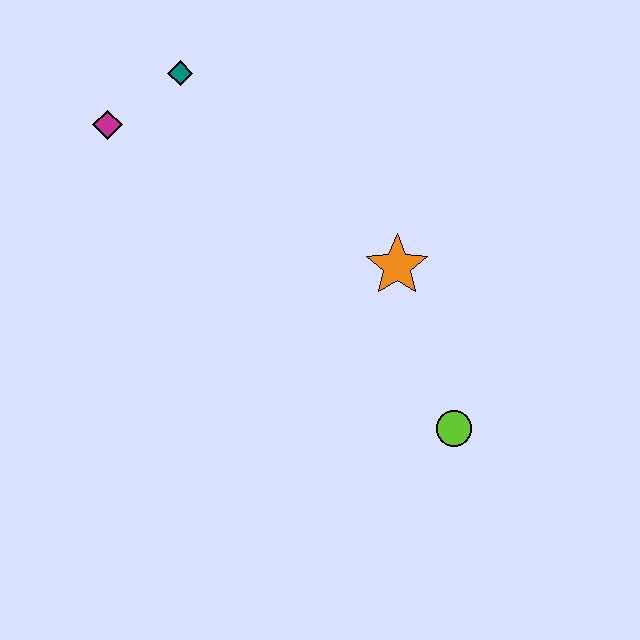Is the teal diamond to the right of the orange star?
No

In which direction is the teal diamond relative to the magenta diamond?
The teal diamond is to the right of the magenta diamond.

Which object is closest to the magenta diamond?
The teal diamond is closest to the magenta diamond.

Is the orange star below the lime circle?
No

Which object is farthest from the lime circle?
The magenta diamond is farthest from the lime circle.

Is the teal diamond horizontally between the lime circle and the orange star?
No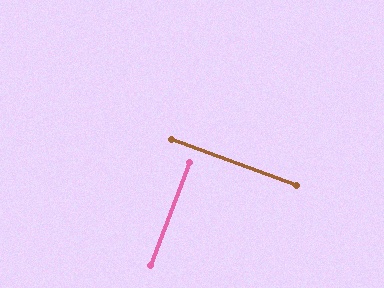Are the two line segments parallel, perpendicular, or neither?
Perpendicular — they meet at approximately 89°.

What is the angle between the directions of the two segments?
Approximately 89 degrees.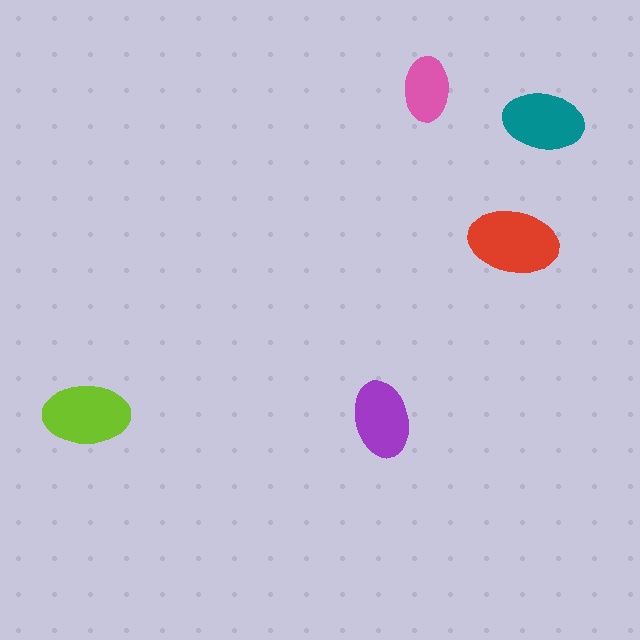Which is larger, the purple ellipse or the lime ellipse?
The lime one.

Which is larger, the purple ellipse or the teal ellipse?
The teal one.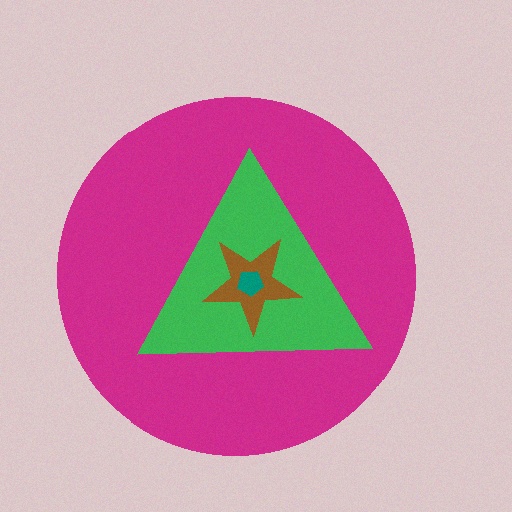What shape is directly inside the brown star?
The teal pentagon.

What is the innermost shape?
The teal pentagon.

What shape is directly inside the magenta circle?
The green triangle.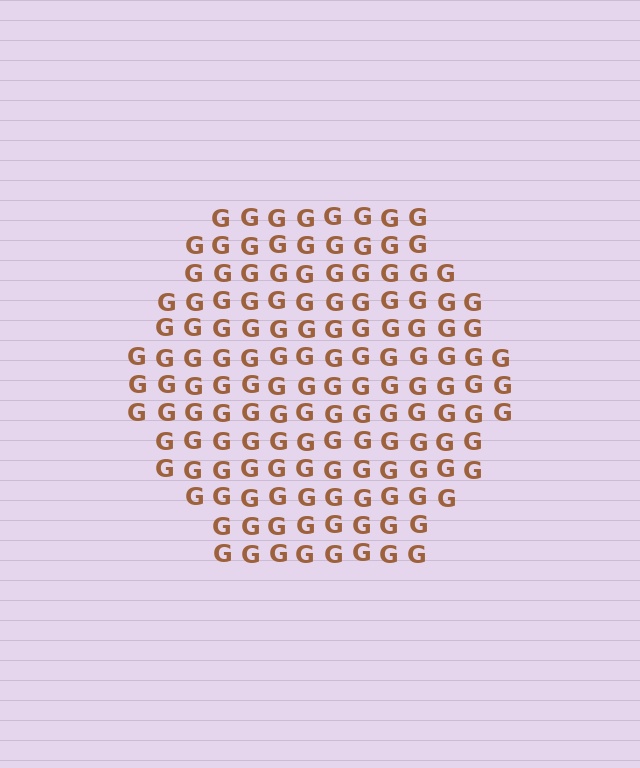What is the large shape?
The large shape is a hexagon.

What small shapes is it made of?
It is made of small letter G's.